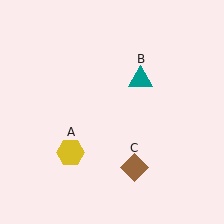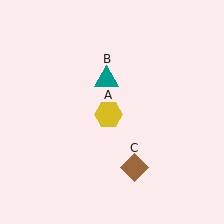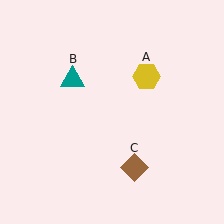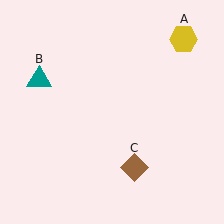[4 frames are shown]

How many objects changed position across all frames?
2 objects changed position: yellow hexagon (object A), teal triangle (object B).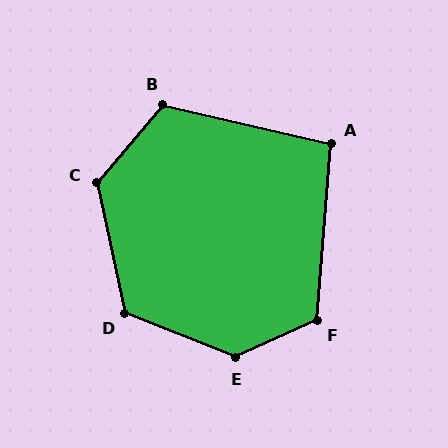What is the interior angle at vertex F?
Approximately 119 degrees (obtuse).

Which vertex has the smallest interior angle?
A, at approximately 98 degrees.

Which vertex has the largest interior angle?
E, at approximately 134 degrees.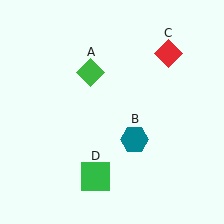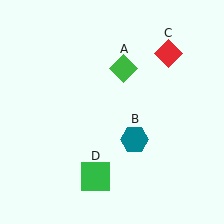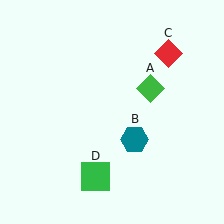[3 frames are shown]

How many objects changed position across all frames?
1 object changed position: green diamond (object A).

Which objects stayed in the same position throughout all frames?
Teal hexagon (object B) and red diamond (object C) and green square (object D) remained stationary.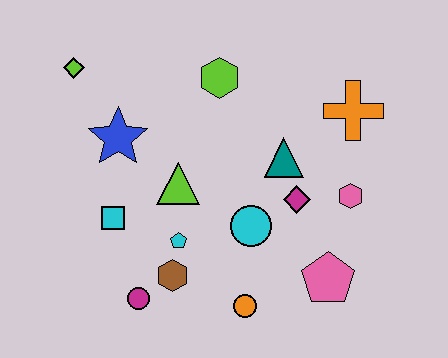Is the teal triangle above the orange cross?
No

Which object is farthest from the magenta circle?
The orange cross is farthest from the magenta circle.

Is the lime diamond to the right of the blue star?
No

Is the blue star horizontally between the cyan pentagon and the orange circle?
No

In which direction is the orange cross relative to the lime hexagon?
The orange cross is to the right of the lime hexagon.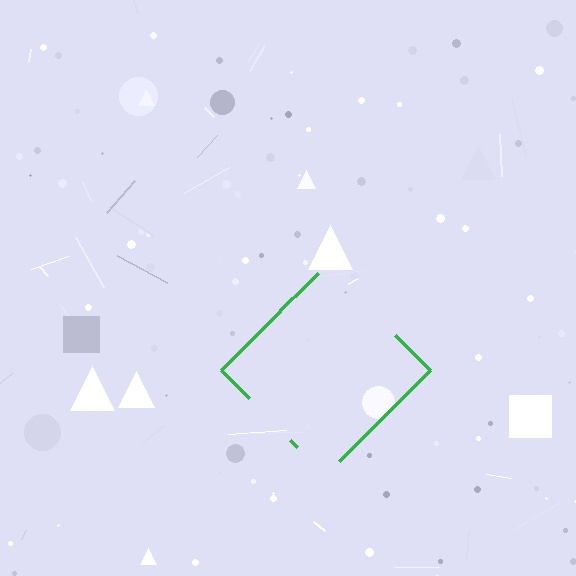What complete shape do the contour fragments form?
The contour fragments form a diamond.